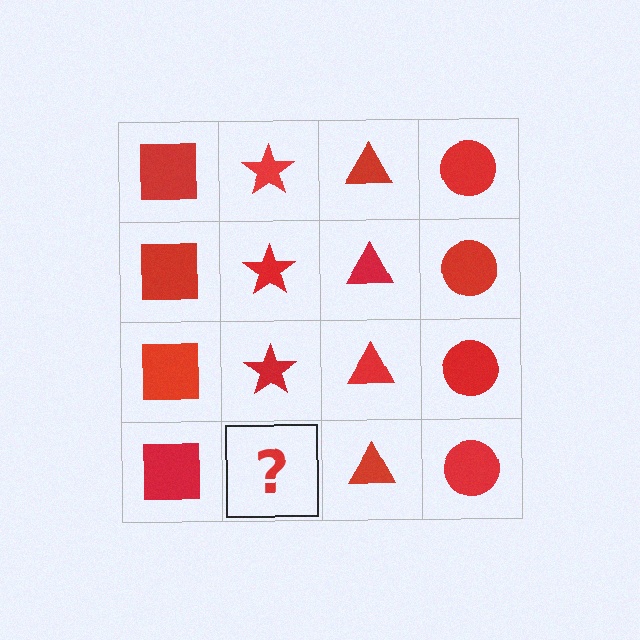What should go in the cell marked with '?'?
The missing cell should contain a red star.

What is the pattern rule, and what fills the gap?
The rule is that each column has a consistent shape. The gap should be filled with a red star.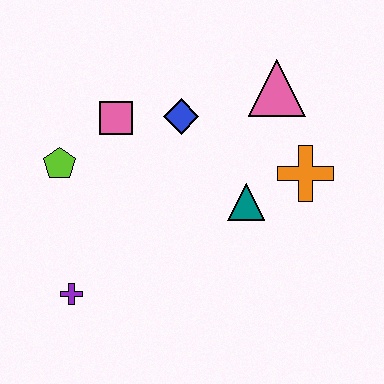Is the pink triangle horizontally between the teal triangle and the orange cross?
Yes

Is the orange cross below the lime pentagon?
Yes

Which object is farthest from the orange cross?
The purple cross is farthest from the orange cross.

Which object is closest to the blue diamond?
The pink square is closest to the blue diamond.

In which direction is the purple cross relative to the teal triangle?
The purple cross is to the left of the teal triangle.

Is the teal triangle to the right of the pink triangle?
No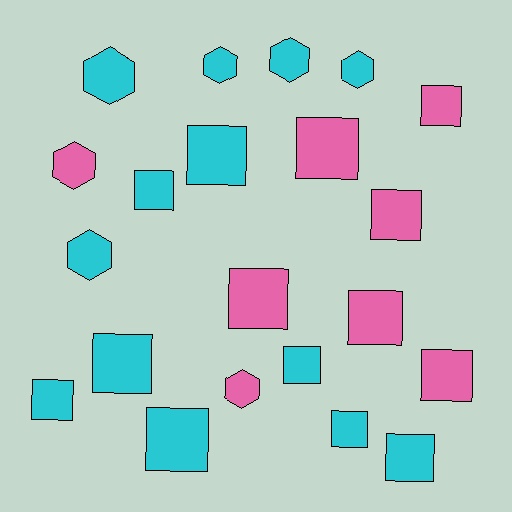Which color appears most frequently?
Cyan, with 13 objects.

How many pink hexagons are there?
There are 2 pink hexagons.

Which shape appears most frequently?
Square, with 14 objects.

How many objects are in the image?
There are 21 objects.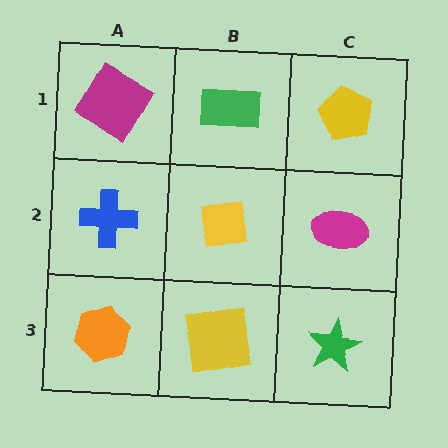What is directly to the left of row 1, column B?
A magenta diamond.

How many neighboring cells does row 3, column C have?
2.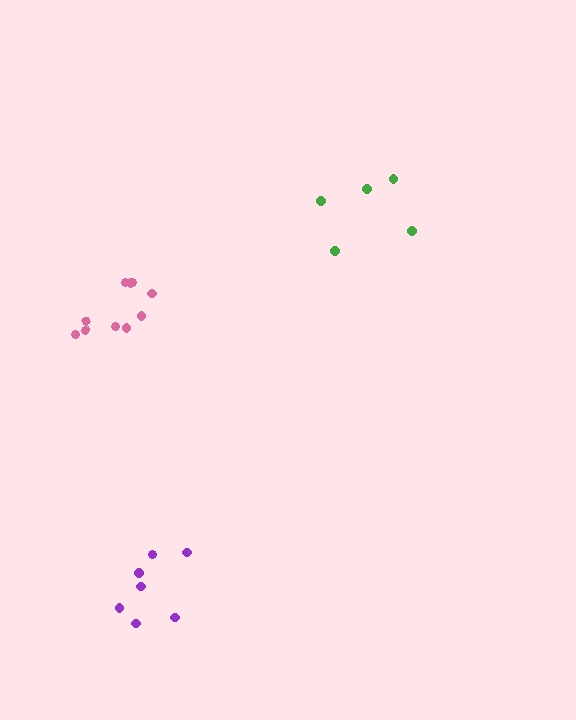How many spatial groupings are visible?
There are 3 spatial groupings.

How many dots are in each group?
Group 1: 7 dots, Group 2: 10 dots, Group 3: 5 dots (22 total).